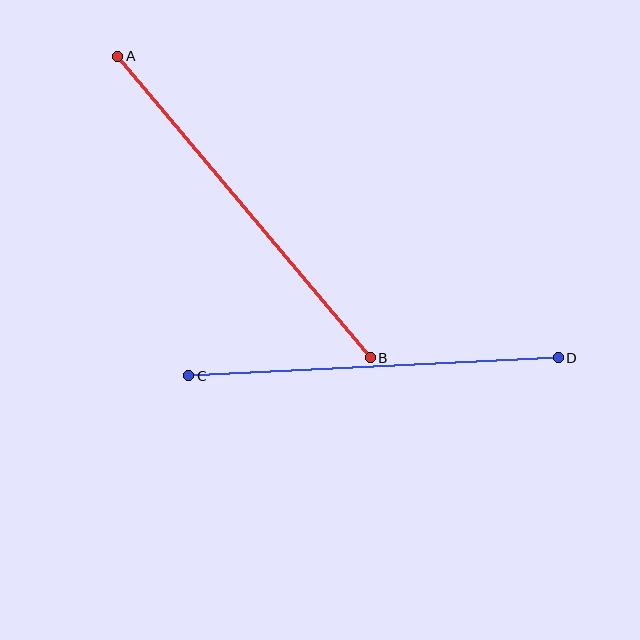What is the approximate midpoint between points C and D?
The midpoint is at approximately (374, 367) pixels.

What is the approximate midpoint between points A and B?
The midpoint is at approximately (244, 207) pixels.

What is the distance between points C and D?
The distance is approximately 370 pixels.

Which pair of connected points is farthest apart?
Points A and B are farthest apart.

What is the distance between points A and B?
The distance is approximately 393 pixels.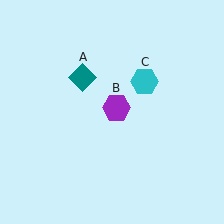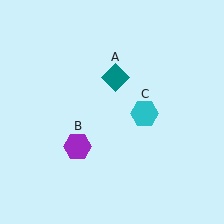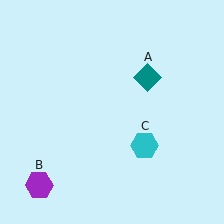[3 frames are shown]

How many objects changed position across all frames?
3 objects changed position: teal diamond (object A), purple hexagon (object B), cyan hexagon (object C).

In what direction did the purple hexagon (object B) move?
The purple hexagon (object B) moved down and to the left.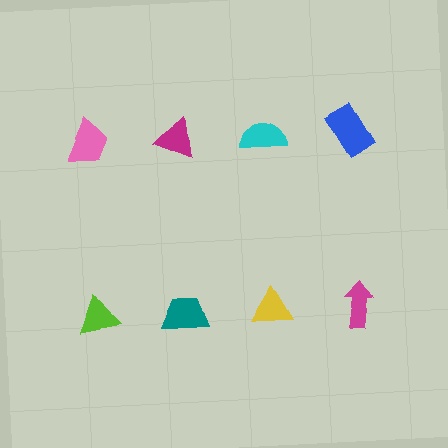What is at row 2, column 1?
A lime triangle.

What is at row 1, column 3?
A cyan semicircle.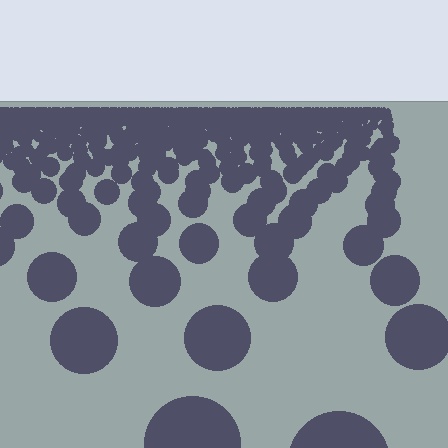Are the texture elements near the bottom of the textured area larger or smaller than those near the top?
Larger. Near the bottom, elements are closer to the viewer and appear at a bigger on-screen size.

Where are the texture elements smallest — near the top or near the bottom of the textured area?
Near the top.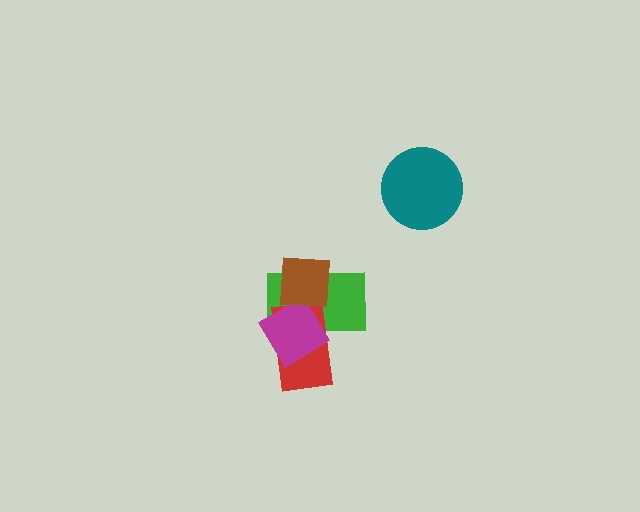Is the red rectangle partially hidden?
Yes, it is partially covered by another shape.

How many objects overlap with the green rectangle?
3 objects overlap with the green rectangle.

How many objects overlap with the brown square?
3 objects overlap with the brown square.